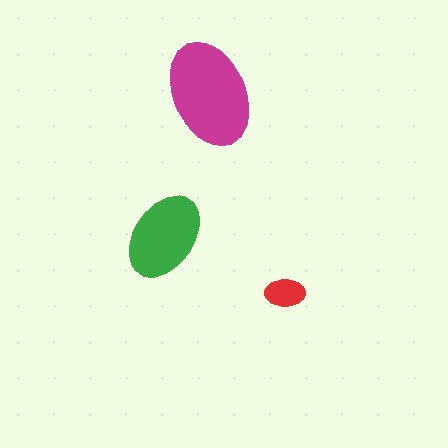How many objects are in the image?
There are 3 objects in the image.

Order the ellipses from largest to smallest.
the magenta one, the green one, the red one.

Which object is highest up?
The magenta ellipse is topmost.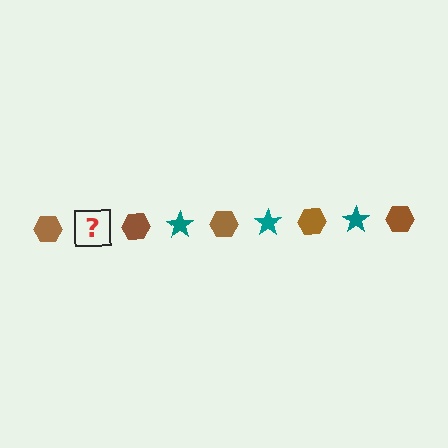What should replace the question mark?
The question mark should be replaced with a teal star.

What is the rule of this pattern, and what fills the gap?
The rule is that the pattern alternates between brown hexagon and teal star. The gap should be filled with a teal star.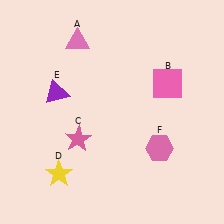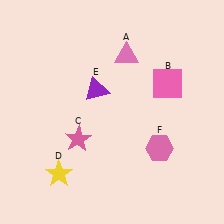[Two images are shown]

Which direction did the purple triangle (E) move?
The purple triangle (E) moved right.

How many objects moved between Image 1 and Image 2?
2 objects moved between the two images.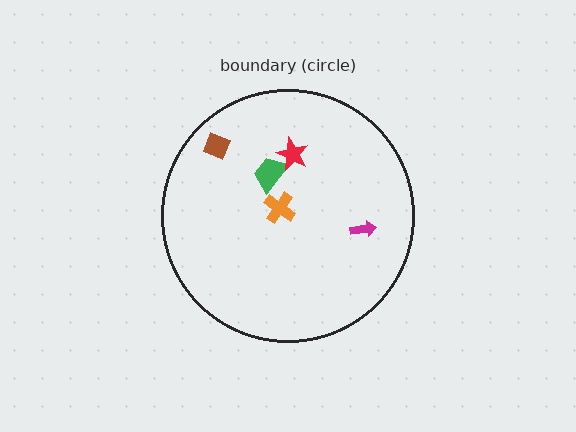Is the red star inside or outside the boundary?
Inside.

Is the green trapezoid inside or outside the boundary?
Inside.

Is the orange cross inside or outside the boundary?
Inside.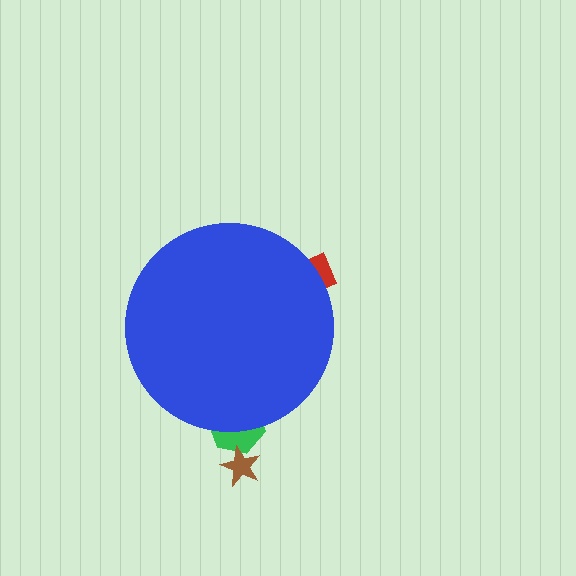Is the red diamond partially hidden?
Yes, the red diamond is partially hidden behind the blue circle.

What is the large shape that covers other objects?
A blue circle.